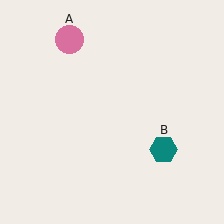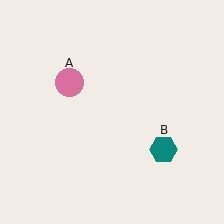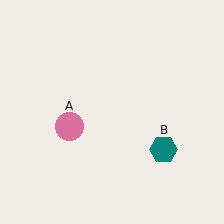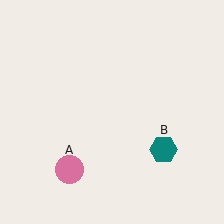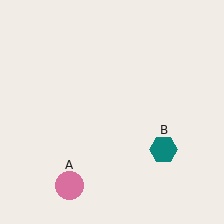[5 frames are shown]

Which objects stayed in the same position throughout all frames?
Teal hexagon (object B) remained stationary.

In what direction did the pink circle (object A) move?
The pink circle (object A) moved down.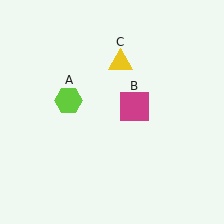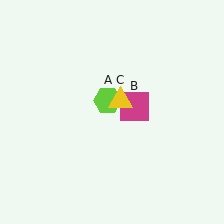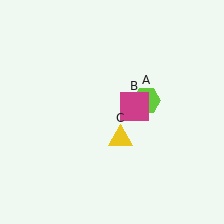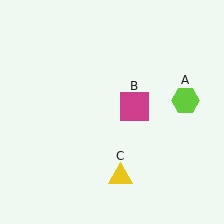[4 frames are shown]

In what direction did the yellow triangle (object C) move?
The yellow triangle (object C) moved down.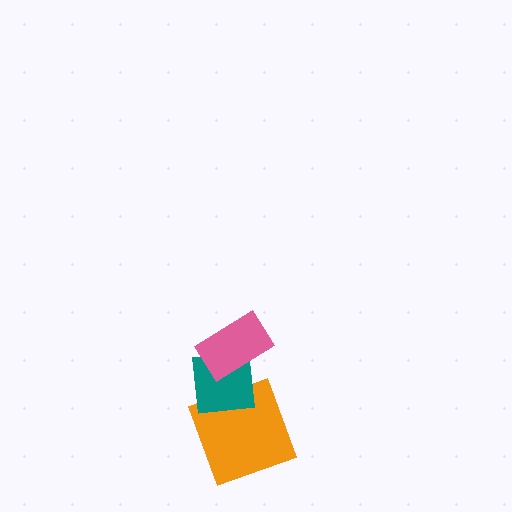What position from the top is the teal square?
The teal square is 2nd from the top.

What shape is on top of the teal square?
The pink rectangle is on top of the teal square.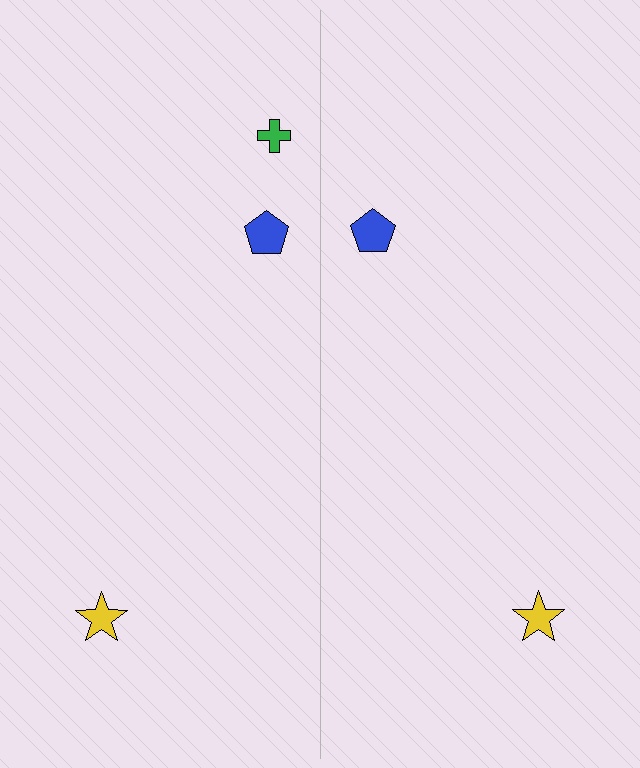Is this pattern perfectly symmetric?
No, the pattern is not perfectly symmetric. A green cross is missing from the right side.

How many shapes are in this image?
There are 5 shapes in this image.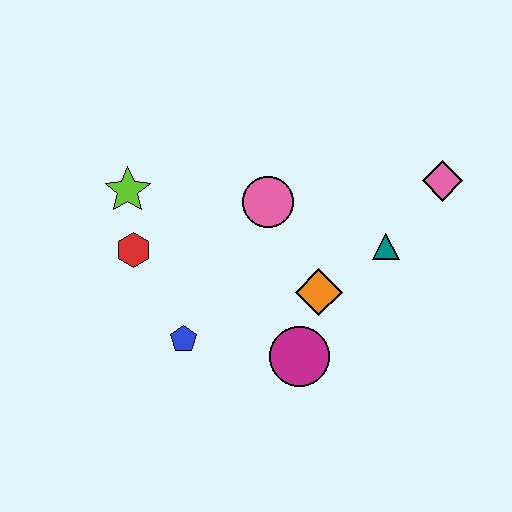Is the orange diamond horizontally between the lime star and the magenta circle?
No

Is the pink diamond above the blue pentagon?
Yes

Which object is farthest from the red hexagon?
The pink diamond is farthest from the red hexagon.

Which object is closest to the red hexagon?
The lime star is closest to the red hexagon.